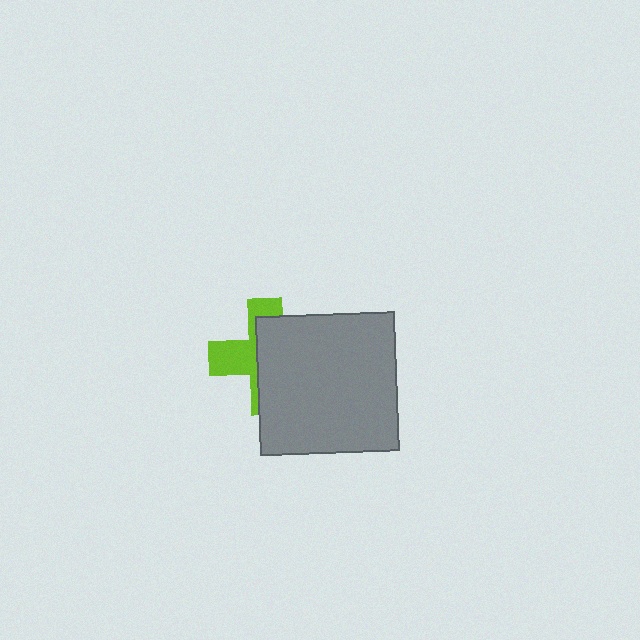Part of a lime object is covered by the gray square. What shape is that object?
It is a cross.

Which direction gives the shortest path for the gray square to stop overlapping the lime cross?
Moving right gives the shortest separation.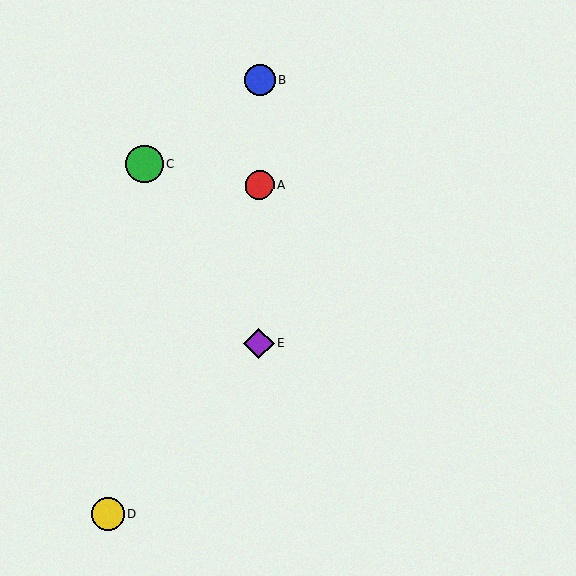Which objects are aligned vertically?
Objects A, B, E are aligned vertically.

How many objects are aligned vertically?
3 objects (A, B, E) are aligned vertically.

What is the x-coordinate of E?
Object E is at x≈259.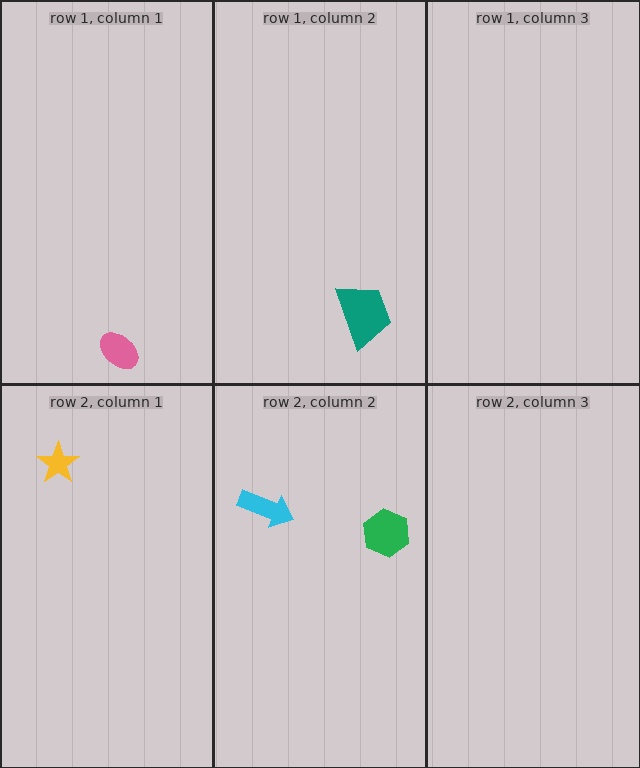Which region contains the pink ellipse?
The row 1, column 1 region.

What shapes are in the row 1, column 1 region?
The pink ellipse.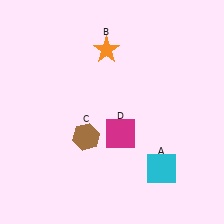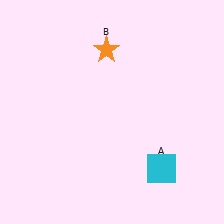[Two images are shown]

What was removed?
The brown hexagon (C), the magenta square (D) were removed in Image 2.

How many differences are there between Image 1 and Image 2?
There are 2 differences between the two images.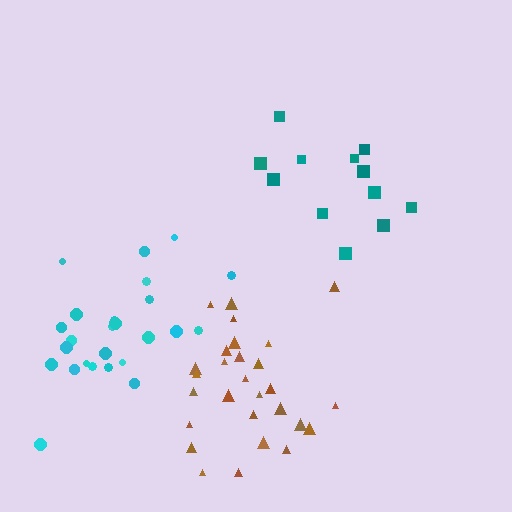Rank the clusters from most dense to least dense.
brown, cyan, teal.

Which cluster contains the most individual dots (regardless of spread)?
Brown (28).